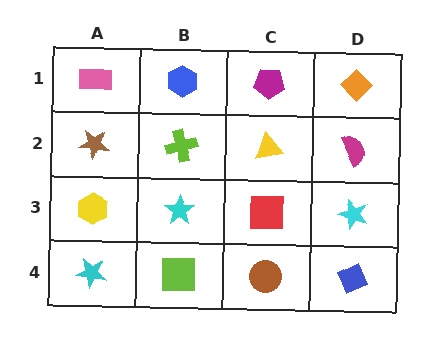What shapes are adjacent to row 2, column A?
A pink rectangle (row 1, column A), a yellow hexagon (row 3, column A), a lime cross (row 2, column B).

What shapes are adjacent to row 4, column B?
A cyan star (row 3, column B), a cyan star (row 4, column A), a brown circle (row 4, column C).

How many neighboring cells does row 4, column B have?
3.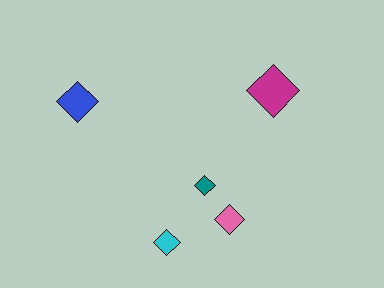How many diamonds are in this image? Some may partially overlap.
There are 5 diamonds.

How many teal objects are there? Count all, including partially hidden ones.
There is 1 teal object.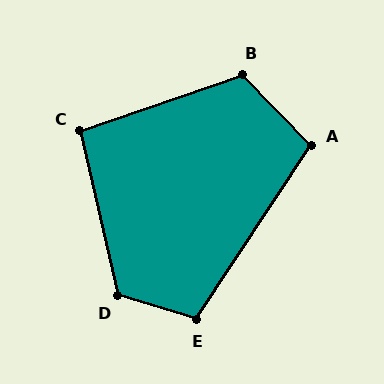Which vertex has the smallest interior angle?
C, at approximately 96 degrees.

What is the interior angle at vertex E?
Approximately 106 degrees (obtuse).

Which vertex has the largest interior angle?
D, at approximately 120 degrees.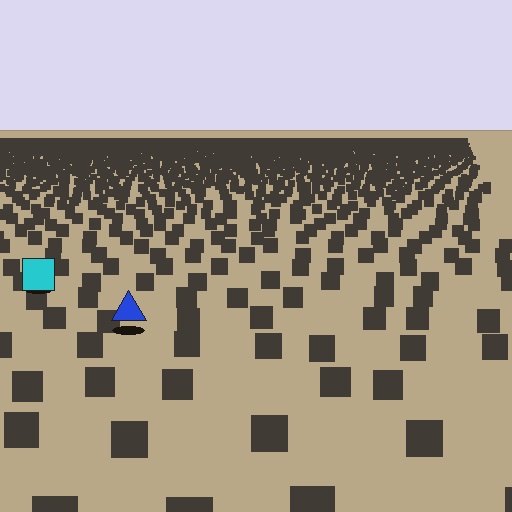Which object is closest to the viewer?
The blue triangle is closest. The texture marks near it are larger and more spread out.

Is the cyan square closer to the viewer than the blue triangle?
No. The blue triangle is closer — you can tell from the texture gradient: the ground texture is coarser near it.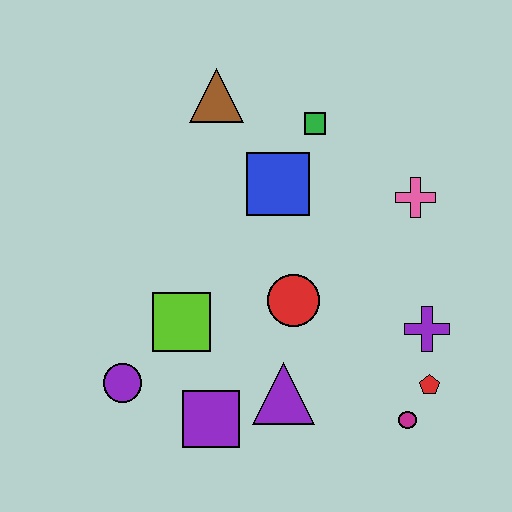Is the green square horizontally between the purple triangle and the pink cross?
Yes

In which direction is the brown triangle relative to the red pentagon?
The brown triangle is above the red pentagon.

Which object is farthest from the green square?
The purple circle is farthest from the green square.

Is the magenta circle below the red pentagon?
Yes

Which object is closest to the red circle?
The purple triangle is closest to the red circle.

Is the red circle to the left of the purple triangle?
No